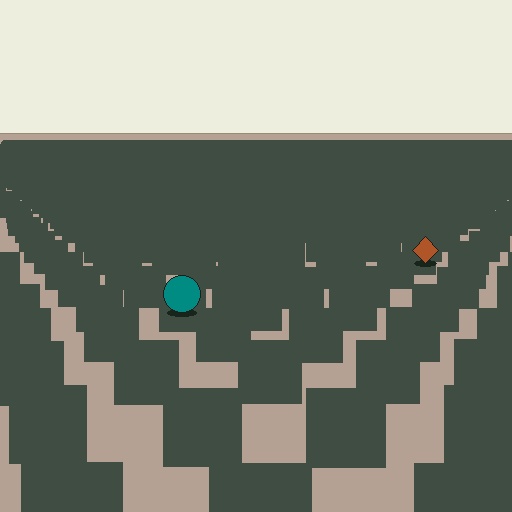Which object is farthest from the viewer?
The brown diamond is farthest from the viewer. It appears smaller and the ground texture around it is denser.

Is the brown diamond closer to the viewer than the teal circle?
No. The teal circle is closer — you can tell from the texture gradient: the ground texture is coarser near it.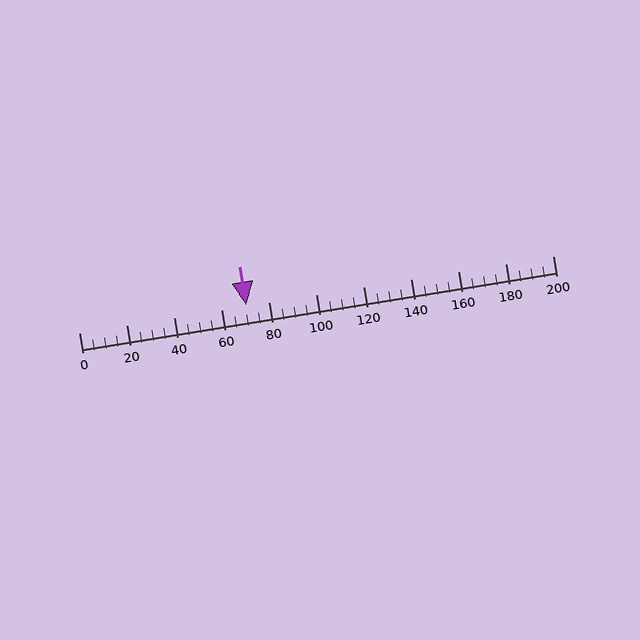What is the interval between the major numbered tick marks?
The major tick marks are spaced 20 units apart.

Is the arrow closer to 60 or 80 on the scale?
The arrow is closer to 80.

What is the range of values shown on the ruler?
The ruler shows values from 0 to 200.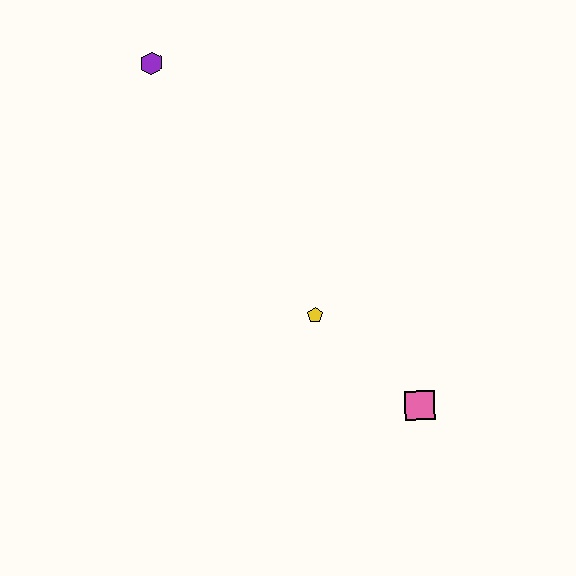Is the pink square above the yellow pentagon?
No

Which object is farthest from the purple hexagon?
The pink square is farthest from the purple hexagon.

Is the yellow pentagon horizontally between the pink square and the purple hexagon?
Yes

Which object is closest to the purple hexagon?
The yellow pentagon is closest to the purple hexagon.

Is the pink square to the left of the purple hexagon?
No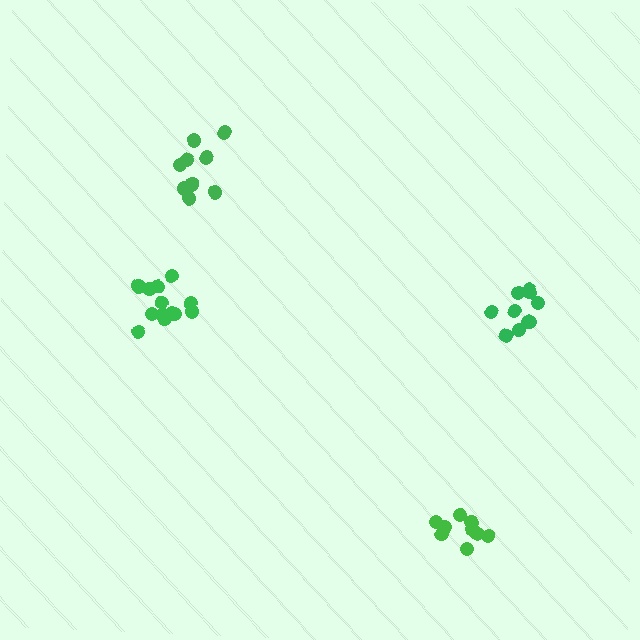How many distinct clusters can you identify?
There are 4 distinct clusters.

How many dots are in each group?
Group 1: 10 dots, Group 2: 10 dots, Group 3: 9 dots, Group 4: 13 dots (42 total).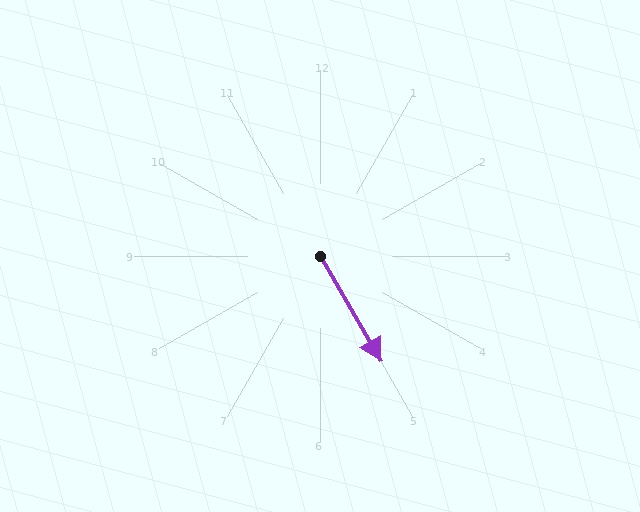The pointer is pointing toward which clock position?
Roughly 5 o'clock.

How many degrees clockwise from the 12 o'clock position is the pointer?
Approximately 150 degrees.